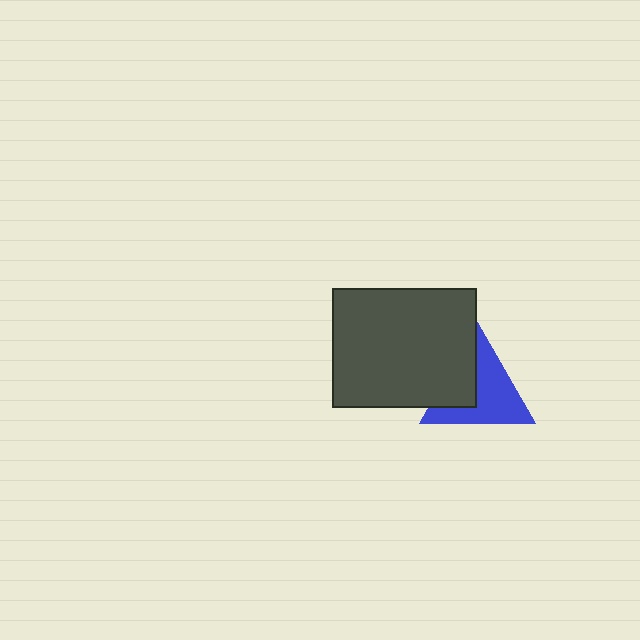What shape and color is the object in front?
The object in front is a dark gray rectangle.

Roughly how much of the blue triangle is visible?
About half of it is visible (roughly 65%).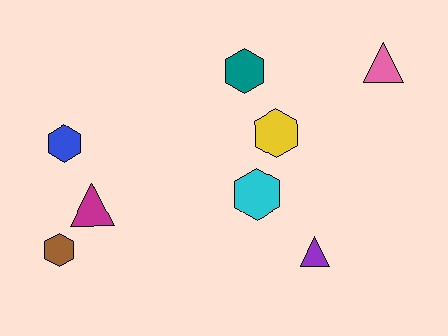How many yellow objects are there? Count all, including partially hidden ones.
There is 1 yellow object.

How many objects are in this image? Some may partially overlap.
There are 8 objects.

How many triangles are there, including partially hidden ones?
There are 3 triangles.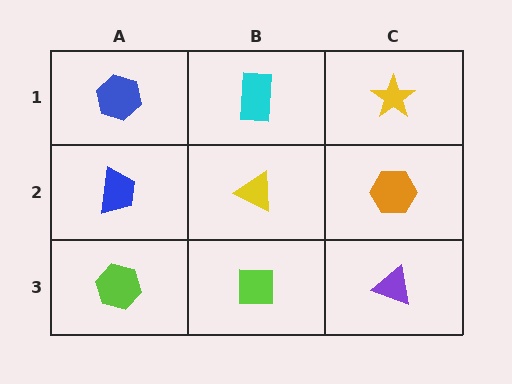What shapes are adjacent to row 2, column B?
A cyan rectangle (row 1, column B), a lime square (row 3, column B), a blue trapezoid (row 2, column A), an orange hexagon (row 2, column C).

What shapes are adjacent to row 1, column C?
An orange hexagon (row 2, column C), a cyan rectangle (row 1, column B).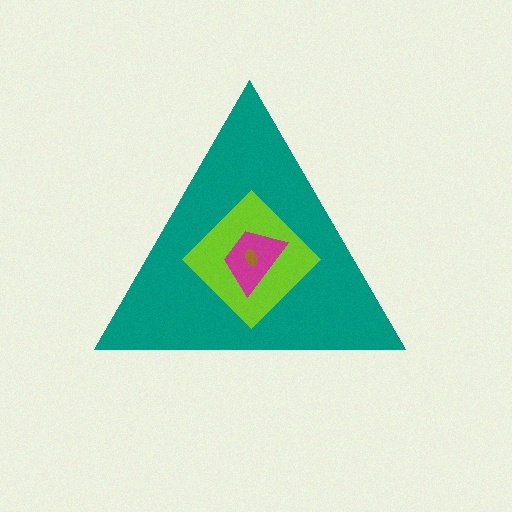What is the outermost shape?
The teal triangle.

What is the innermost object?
The brown ellipse.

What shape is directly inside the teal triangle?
The lime diamond.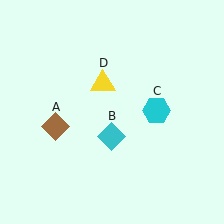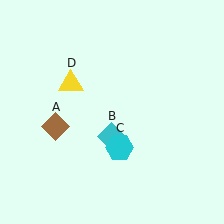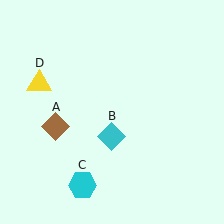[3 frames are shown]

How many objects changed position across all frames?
2 objects changed position: cyan hexagon (object C), yellow triangle (object D).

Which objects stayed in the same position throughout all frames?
Brown diamond (object A) and cyan diamond (object B) remained stationary.